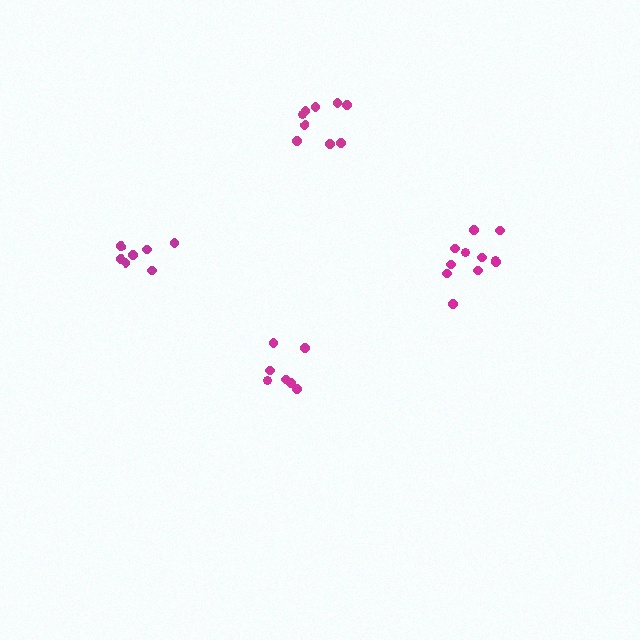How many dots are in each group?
Group 1: 9 dots, Group 2: 7 dots, Group 3: 7 dots, Group 4: 11 dots (34 total).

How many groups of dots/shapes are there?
There are 4 groups.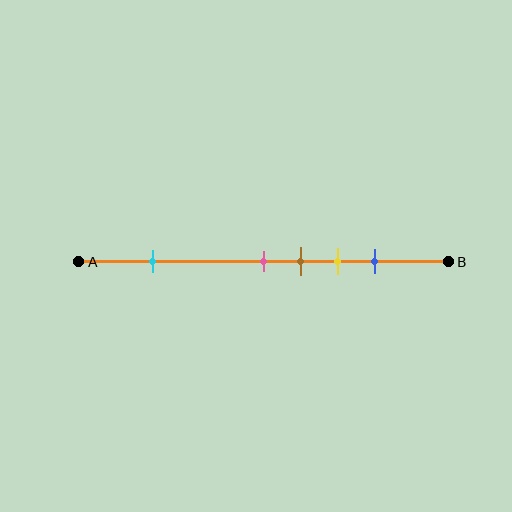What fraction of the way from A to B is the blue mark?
The blue mark is approximately 80% (0.8) of the way from A to B.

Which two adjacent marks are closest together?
The pink and brown marks are the closest adjacent pair.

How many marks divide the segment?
There are 5 marks dividing the segment.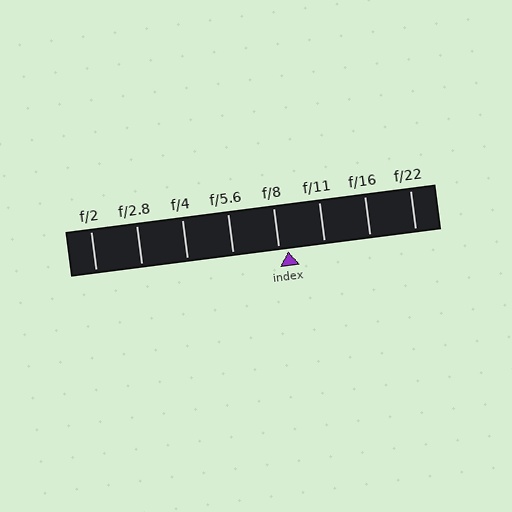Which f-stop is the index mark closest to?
The index mark is closest to f/8.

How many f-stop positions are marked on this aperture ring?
There are 8 f-stop positions marked.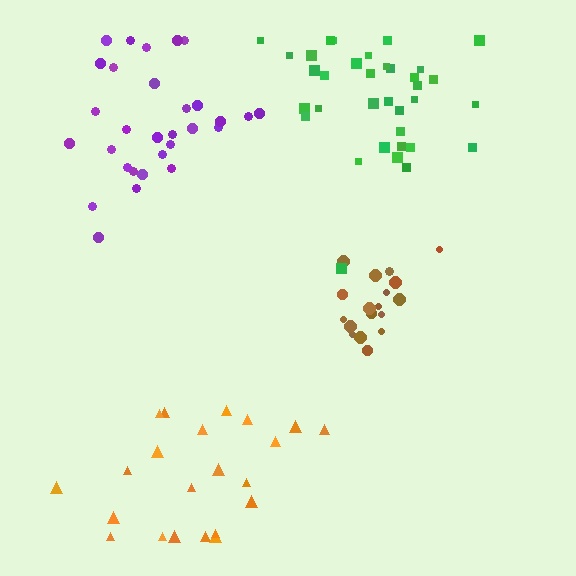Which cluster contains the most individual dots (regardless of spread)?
Green (35).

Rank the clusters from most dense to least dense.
brown, green, purple, orange.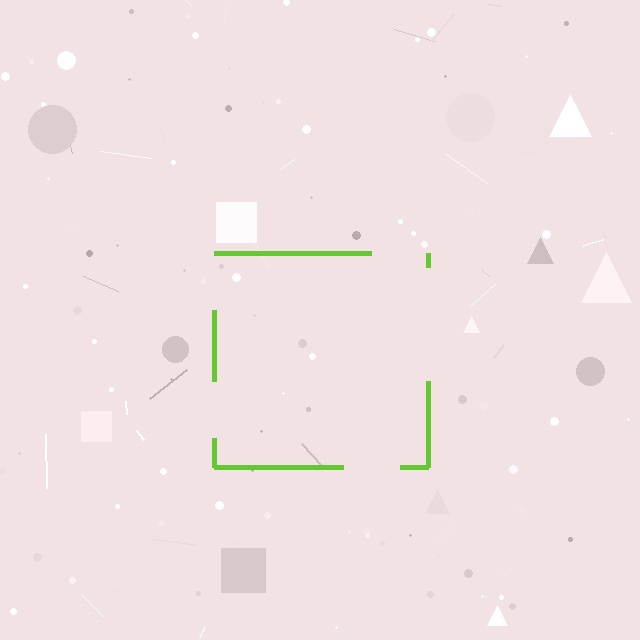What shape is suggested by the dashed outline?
The dashed outline suggests a square.